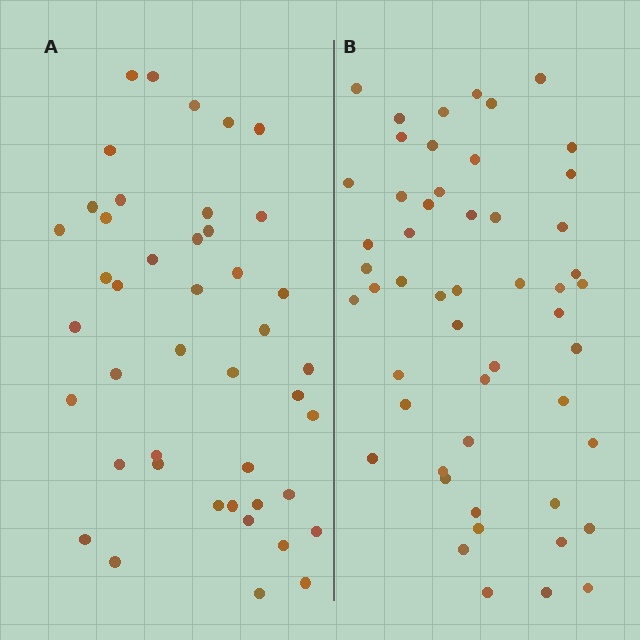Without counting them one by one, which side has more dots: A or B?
Region B (the right region) has more dots.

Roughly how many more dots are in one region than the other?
Region B has roughly 8 or so more dots than region A.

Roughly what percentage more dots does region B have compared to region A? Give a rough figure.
About 20% more.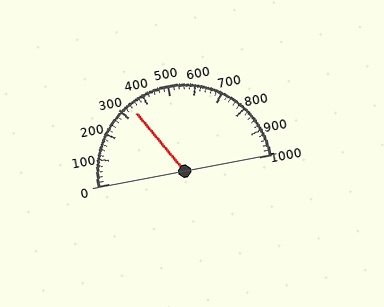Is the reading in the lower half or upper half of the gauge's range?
The reading is in the lower half of the range (0 to 1000).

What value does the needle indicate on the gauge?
The needle indicates approximately 340.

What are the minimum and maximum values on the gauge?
The gauge ranges from 0 to 1000.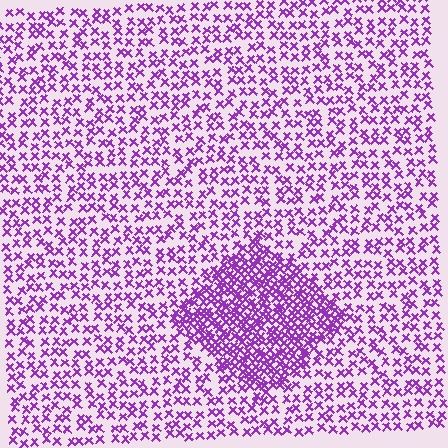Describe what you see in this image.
The image contains small purple elements arranged at two different densities. A diamond-shaped region is visible where the elements are more densely packed than the surrounding area.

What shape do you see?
I see a diamond.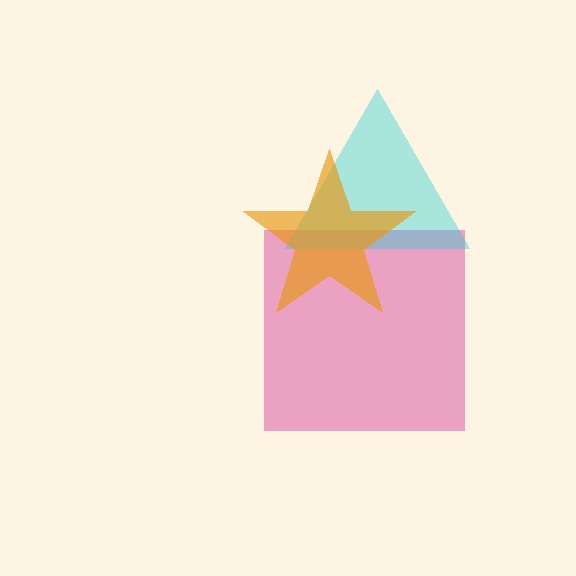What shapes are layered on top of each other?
The layered shapes are: a pink square, a cyan triangle, an orange star.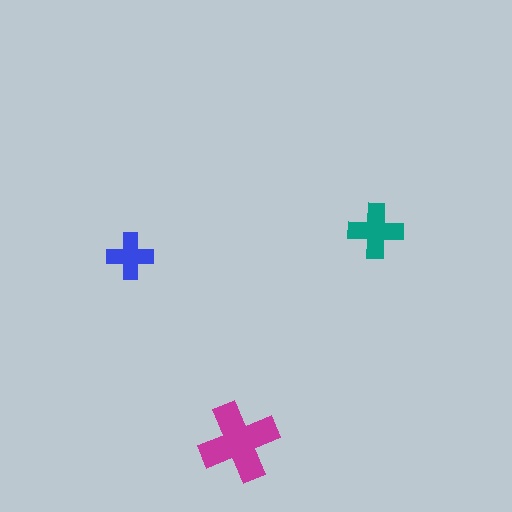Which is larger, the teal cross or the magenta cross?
The magenta one.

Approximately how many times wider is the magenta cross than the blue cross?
About 1.5 times wider.